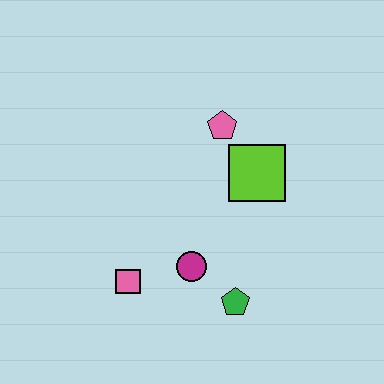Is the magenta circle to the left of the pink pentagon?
Yes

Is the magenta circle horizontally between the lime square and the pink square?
Yes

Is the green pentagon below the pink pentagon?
Yes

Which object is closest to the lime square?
The pink pentagon is closest to the lime square.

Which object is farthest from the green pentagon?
The pink pentagon is farthest from the green pentagon.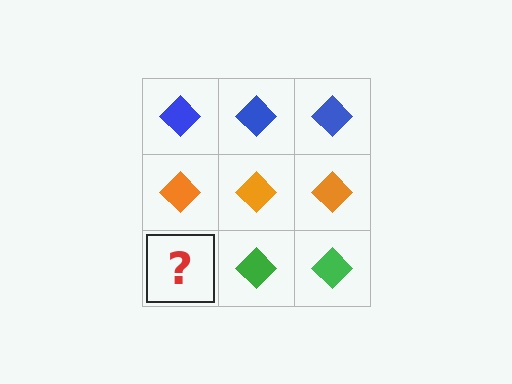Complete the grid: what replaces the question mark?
The question mark should be replaced with a green diamond.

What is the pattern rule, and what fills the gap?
The rule is that each row has a consistent color. The gap should be filled with a green diamond.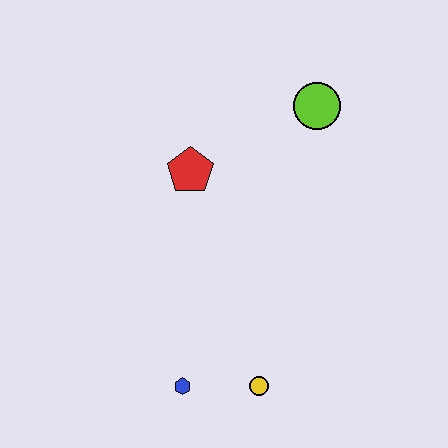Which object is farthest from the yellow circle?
The lime circle is farthest from the yellow circle.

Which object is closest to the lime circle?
The red pentagon is closest to the lime circle.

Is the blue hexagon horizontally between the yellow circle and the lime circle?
No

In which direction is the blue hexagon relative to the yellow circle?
The blue hexagon is to the left of the yellow circle.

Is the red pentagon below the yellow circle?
No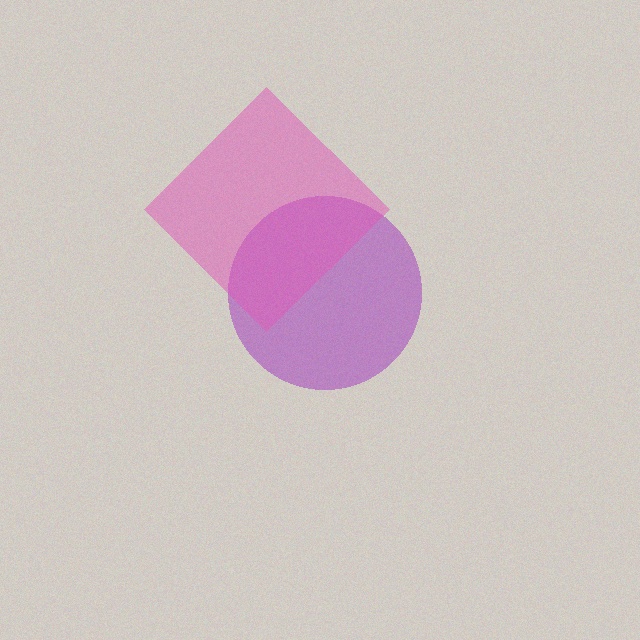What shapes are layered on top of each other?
The layered shapes are: a purple circle, a pink diamond.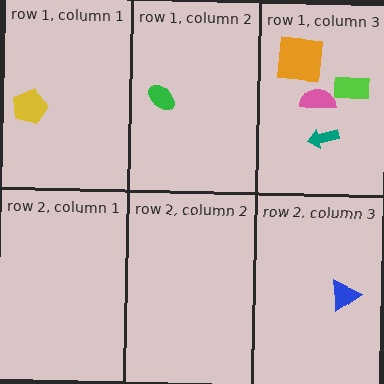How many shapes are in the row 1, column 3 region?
4.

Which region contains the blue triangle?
The row 2, column 3 region.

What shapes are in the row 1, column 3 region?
The lime rectangle, the pink semicircle, the teal arrow, the orange square.